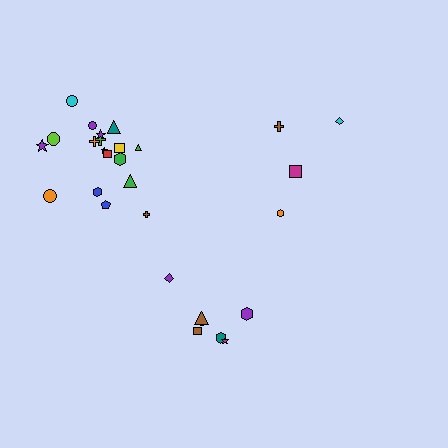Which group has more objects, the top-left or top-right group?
The top-left group.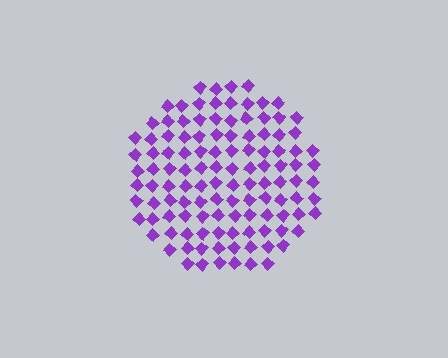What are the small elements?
The small elements are diamonds.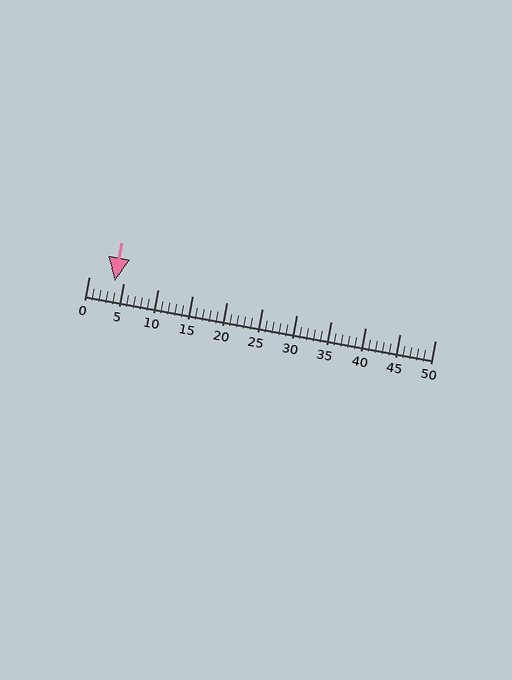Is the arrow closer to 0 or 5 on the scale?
The arrow is closer to 5.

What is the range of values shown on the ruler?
The ruler shows values from 0 to 50.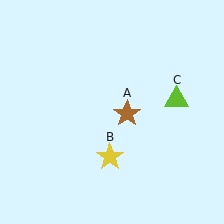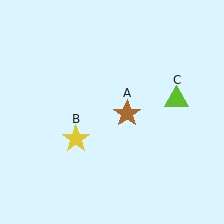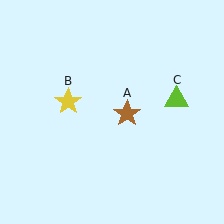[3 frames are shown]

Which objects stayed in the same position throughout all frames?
Brown star (object A) and lime triangle (object C) remained stationary.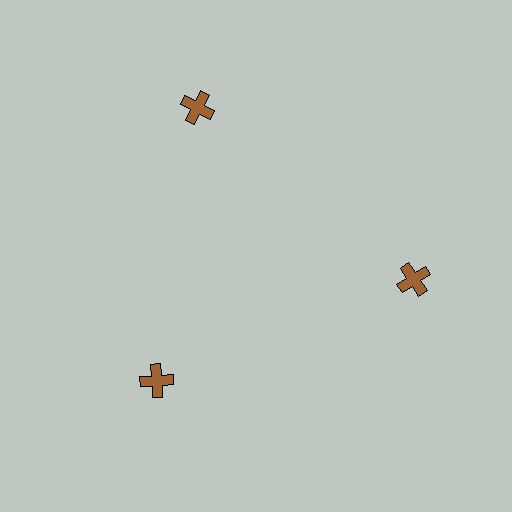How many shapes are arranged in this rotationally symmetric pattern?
There are 3 shapes, arranged in 3 groups of 1.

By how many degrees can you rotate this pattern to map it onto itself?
The pattern maps onto itself every 120 degrees of rotation.